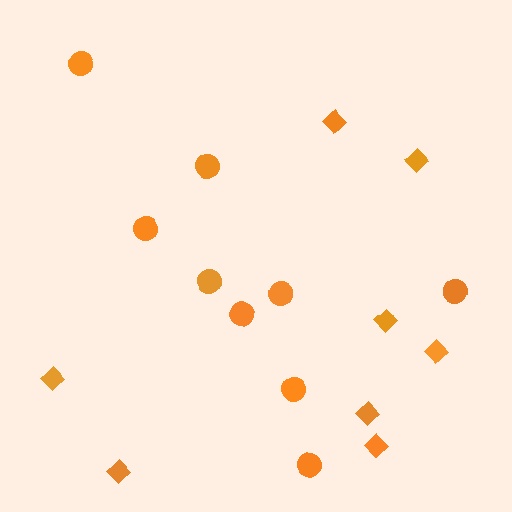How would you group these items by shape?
There are 2 groups: one group of diamonds (8) and one group of circles (9).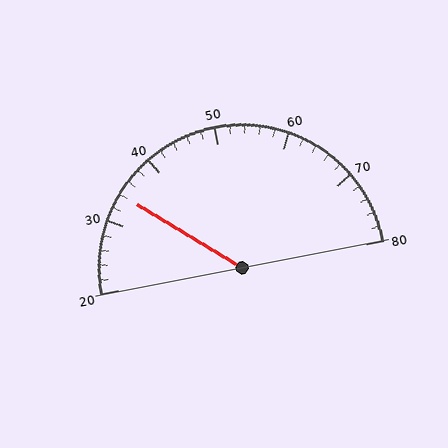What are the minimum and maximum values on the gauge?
The gauge ranges from 20 to 80.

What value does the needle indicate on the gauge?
The needle indicates approximately 34.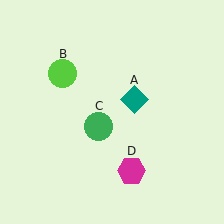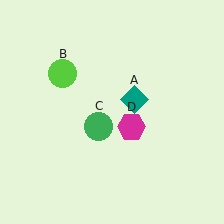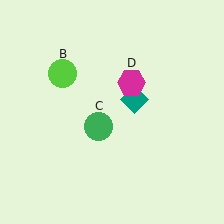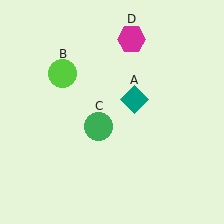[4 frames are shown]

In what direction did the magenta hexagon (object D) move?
The magenta hexagon (object D) moved up.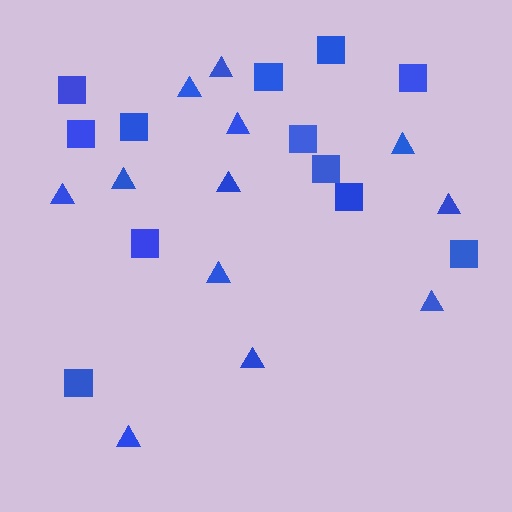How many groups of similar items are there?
There are 2 groups: one group of triangles (12) and one group of squares (12).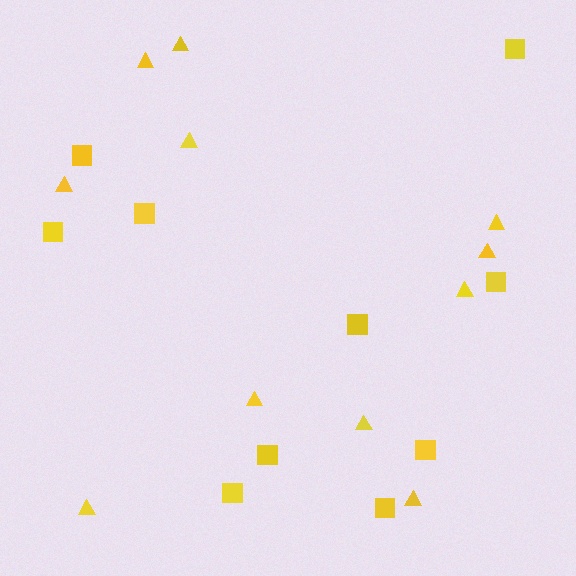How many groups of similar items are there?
There are 2 groups: one group of squares (10) and one group of triangles (11).